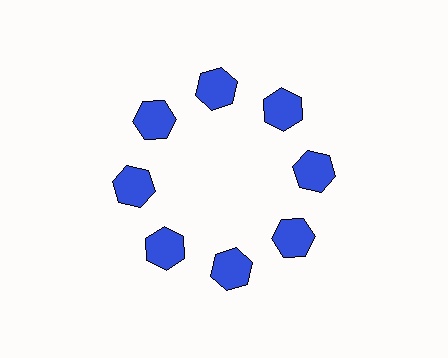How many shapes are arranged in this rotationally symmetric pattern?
There are 8 shapes, arranged in 8 groups of 1.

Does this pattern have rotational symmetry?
Yes, this pattern has 8-fold rotational symmetry. It looks the same after rotating 45 degrees around the center.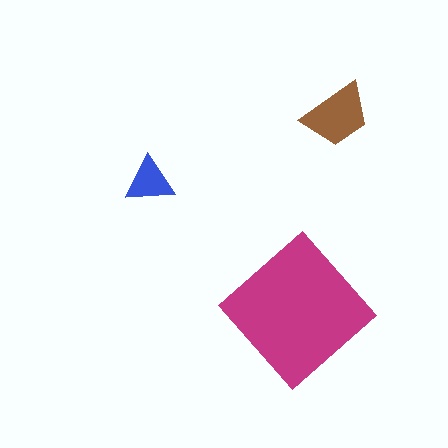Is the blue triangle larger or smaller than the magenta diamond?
Smaller.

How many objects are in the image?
There are 3 objects in the image.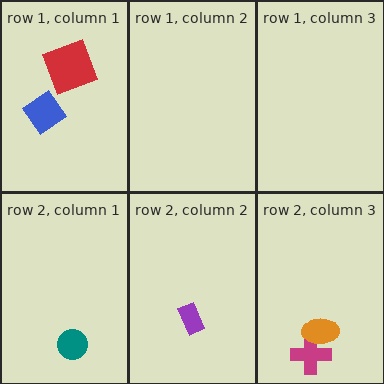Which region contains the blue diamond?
The row 1, column 1 region.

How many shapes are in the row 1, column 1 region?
2.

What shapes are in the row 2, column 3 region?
The magenta cross, the orange ellipse.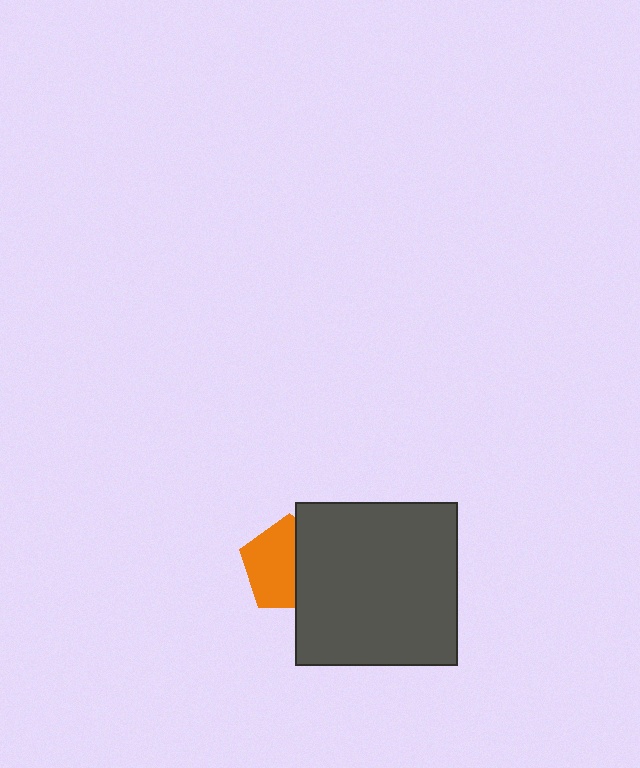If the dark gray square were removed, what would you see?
You would see the complete orange pentagon.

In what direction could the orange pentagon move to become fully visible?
The orange pentagon could move left. That would shift it out from behind the dark gray square entirely.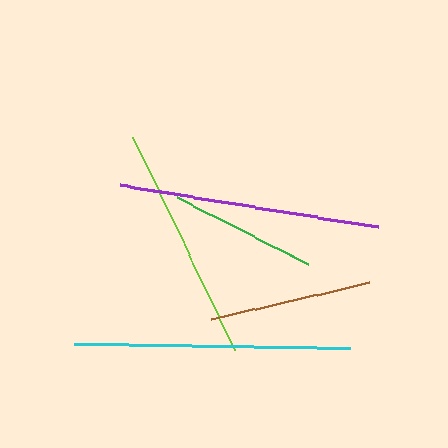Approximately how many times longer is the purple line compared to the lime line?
The purple line is approximately 1.1 times the length of the lime line.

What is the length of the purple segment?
The purple segment is approximately 262 pixels long.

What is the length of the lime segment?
The lime segment is approximately 237 pixels long.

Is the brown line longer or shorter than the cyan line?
The cyan line is longer than the brown line.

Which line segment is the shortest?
The green line is the shortest at approximately 147 pixels.